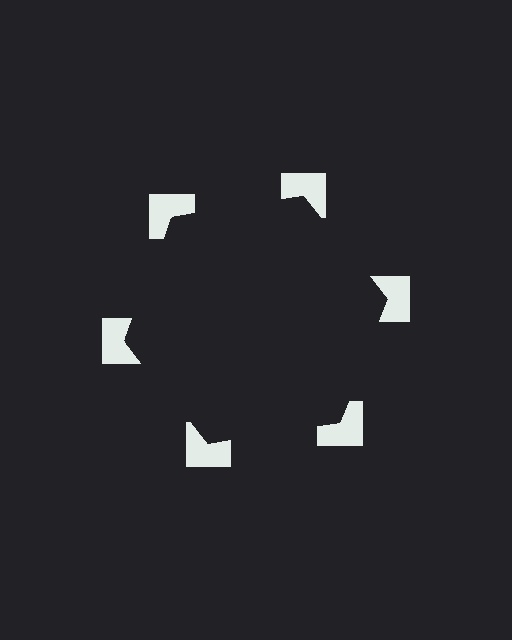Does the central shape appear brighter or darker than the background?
It typically appears slightly darker than the background, even though no actual brightness change is drawn.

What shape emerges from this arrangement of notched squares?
An illusory hexagon — its edges are inferred from the aligned wedge cuts in the notched squares, not physically drawn.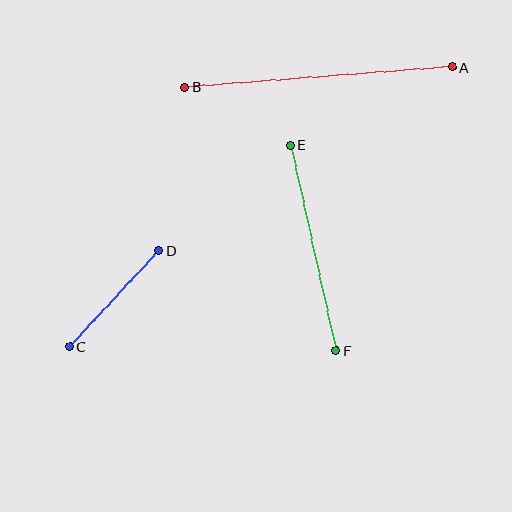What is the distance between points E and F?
The distance is approximately 210 pixels.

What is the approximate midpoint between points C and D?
The midpoint is at approximately (114, 299) pixels.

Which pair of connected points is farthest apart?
Points A and B are farthest apart.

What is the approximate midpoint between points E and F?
The midpoint is at approximately (313, 248) pixels.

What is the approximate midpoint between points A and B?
The midpoint is at approximately (318, 77) pixels.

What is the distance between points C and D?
The distance is approximately 131 pixels.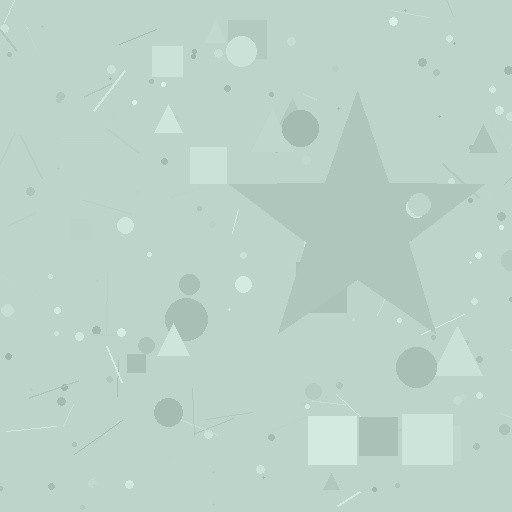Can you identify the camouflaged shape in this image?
The camouflaged shape is a star.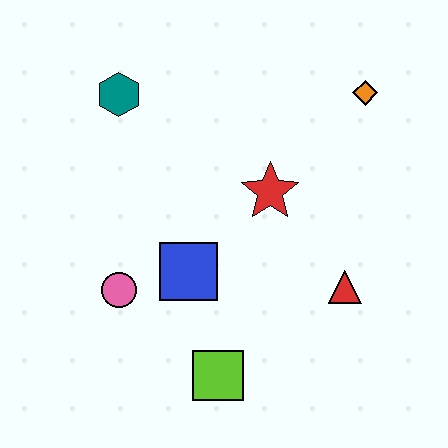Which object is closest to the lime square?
The blue square is closest to the lime square.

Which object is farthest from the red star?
The lime square is farthest from the red star.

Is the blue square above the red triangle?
Yes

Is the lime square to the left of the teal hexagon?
No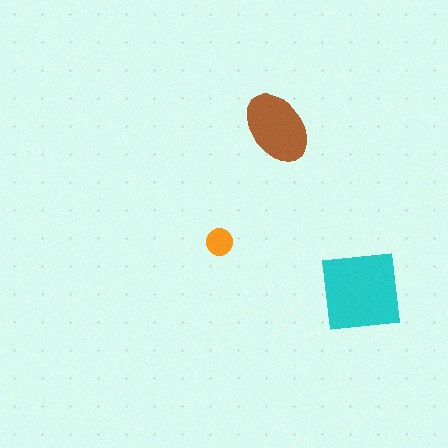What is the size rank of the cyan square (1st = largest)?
1st.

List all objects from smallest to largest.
The orange circle, the brown ellipse, the cyan square.